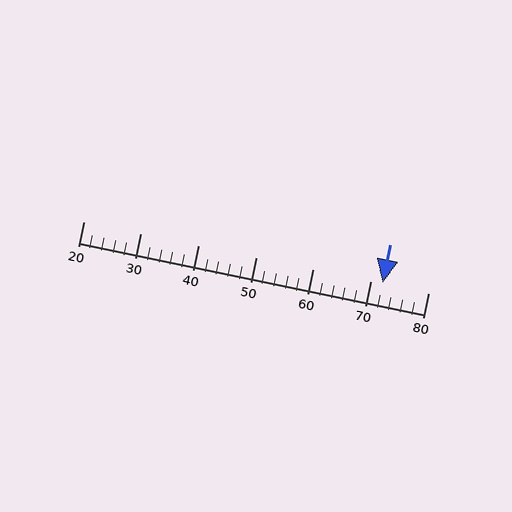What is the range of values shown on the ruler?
The ruler shows values from 20 to 80.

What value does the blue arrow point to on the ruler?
The blue arrow points to approximately 72.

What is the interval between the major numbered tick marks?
The major tick marks are spaced 10 units apart.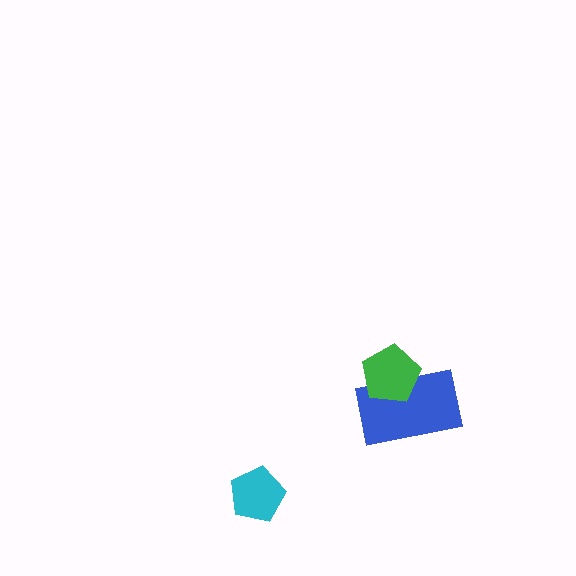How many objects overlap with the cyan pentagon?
0 objects overlap with the cyan pentagon.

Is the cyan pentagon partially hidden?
No, no other shape covers it.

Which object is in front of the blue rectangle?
The green pentagon is in front of the blue rectangle.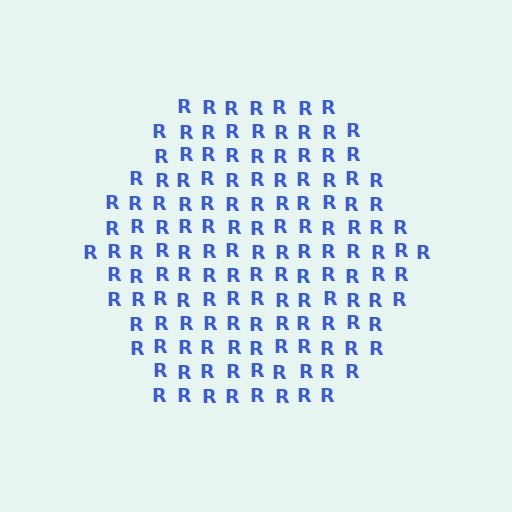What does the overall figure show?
The overall figure shows a hexagon.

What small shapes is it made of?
It is made of small letter R's.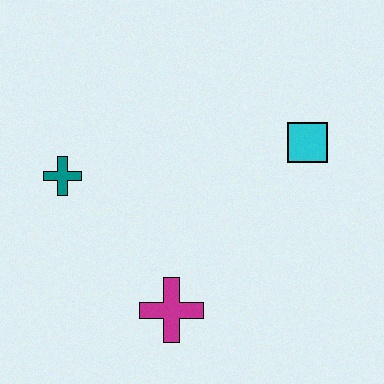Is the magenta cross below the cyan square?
Yes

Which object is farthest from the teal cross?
The cyan square is farthest from the teal cross.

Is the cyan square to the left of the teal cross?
No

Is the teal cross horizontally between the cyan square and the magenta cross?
No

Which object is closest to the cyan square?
The magenta cross is closest to the cyan square.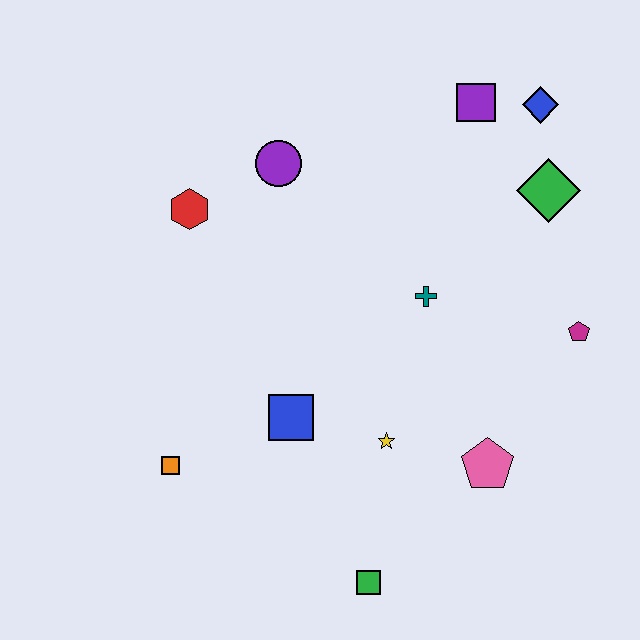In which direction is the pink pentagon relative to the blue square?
The pink pentagon is to the right of the blue square.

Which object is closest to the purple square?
The blue diamond is closest to the purple square.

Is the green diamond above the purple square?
No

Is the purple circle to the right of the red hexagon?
Yes